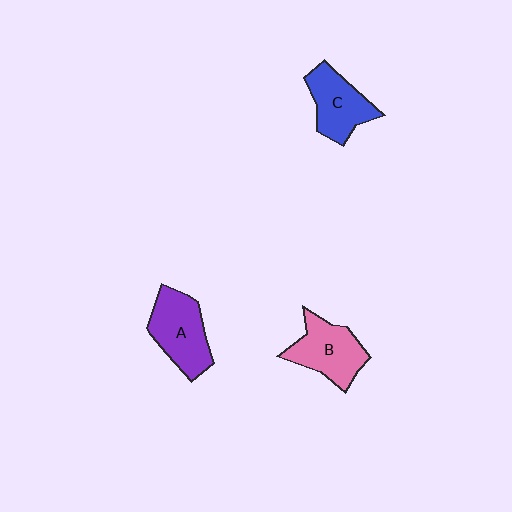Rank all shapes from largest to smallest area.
From largest to smallest: A (purple), B (pink), C (blue).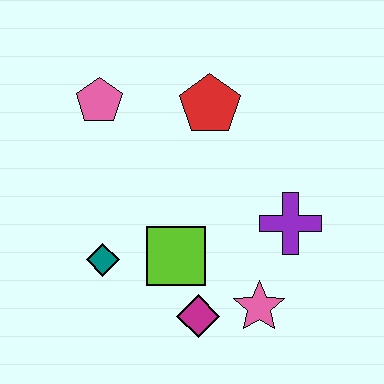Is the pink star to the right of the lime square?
Yes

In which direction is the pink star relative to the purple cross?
The pink star is below the purple cross.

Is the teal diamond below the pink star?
No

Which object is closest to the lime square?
The magenta diamond is closest to the lime square.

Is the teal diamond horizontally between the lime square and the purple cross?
No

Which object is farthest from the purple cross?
The pink pentagon is farthest from the purple cross.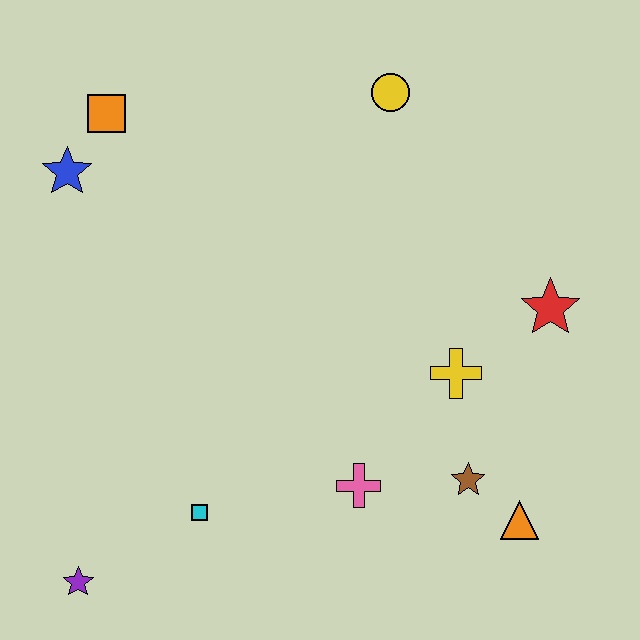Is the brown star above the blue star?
No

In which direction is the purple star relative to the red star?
The purple star is to the left of the red star.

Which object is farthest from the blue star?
The orange triangle is farthest from the blue star.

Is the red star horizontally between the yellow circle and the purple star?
No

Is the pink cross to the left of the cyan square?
No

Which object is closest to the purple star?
The cyan square is closest to the purple star.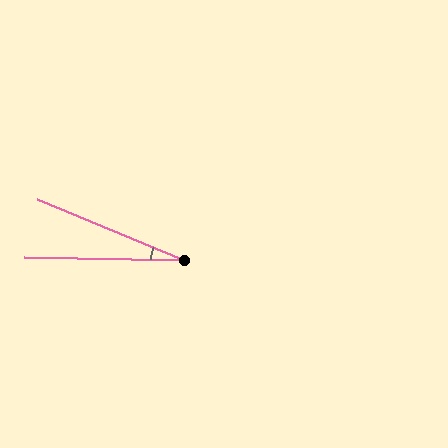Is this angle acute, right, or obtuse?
It is acute.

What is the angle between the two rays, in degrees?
Approximately 22 degrees.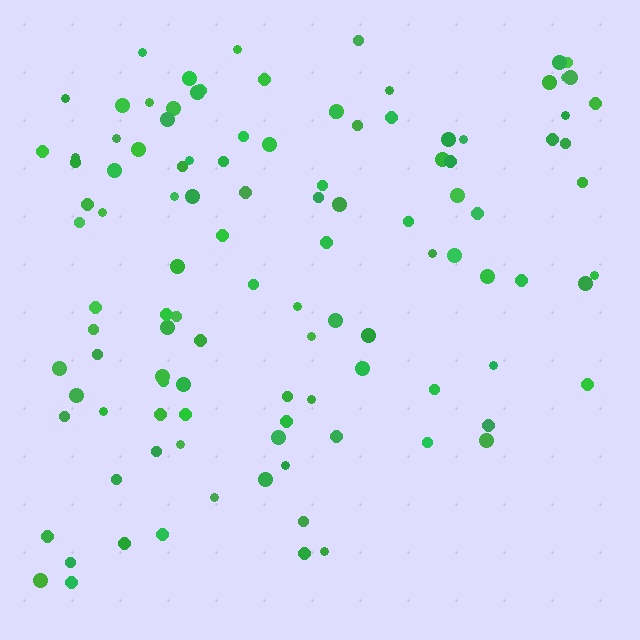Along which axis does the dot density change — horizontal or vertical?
Vertical.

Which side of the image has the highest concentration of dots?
The top.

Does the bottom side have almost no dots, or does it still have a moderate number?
Still a moderate number, just noticeably fewer than the top.